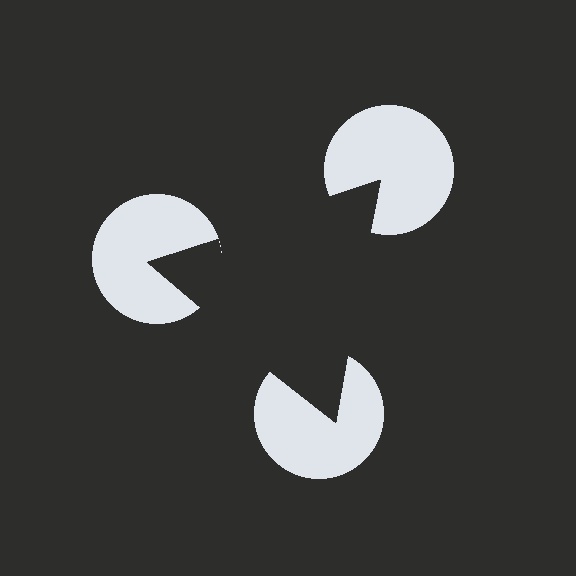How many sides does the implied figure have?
3 sides.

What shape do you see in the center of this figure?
An illusory triangle — its edges are inferred from the aligned wedge cuts in the pac-man discs, not physically drawn.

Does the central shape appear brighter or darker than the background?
It typically appears slightly darker than the background, even though no actual brightness change is drawn.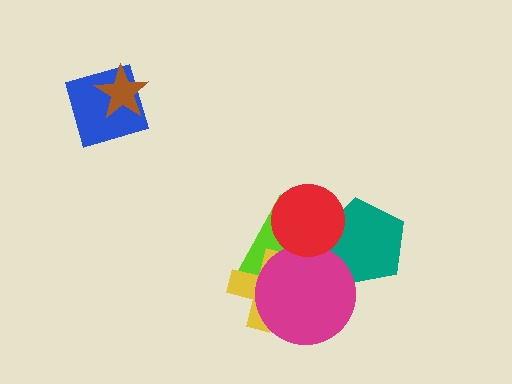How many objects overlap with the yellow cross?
2 objects overlap with the yellow cross.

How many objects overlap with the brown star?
1 object overlaps with the brown star.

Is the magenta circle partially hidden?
Yes, it is partially covered by another shape.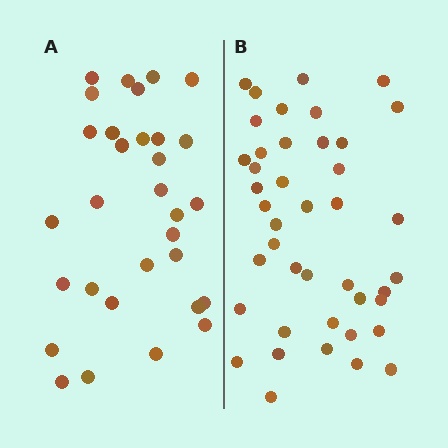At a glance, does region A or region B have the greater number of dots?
Region B (the right region) has more dots.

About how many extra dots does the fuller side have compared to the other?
Region B has roughly 12 or so more dots than region A.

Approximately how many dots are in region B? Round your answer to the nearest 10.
About 40 dots. (The exact count is 42, which rounds to 40.)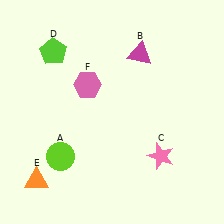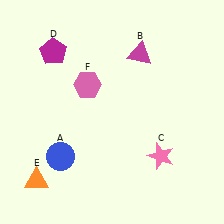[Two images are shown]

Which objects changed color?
A changed from lime to blue. D changed from lime to magenta.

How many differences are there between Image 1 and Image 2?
There are 2 differences between the two images.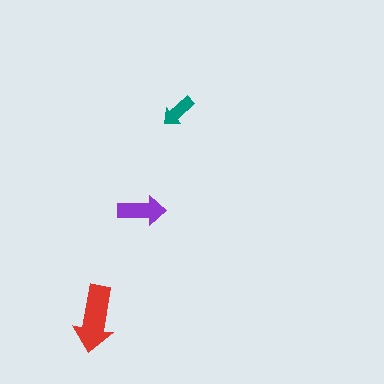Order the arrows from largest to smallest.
the red one, the purple one, the teal one.